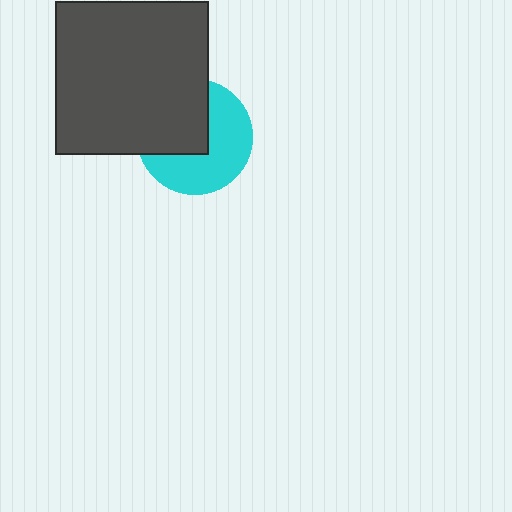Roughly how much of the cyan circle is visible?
About half of it is visible (roughly 55%).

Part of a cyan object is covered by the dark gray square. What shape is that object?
It is a circle.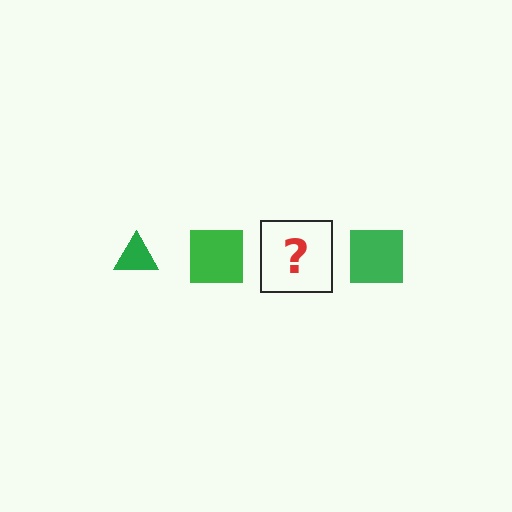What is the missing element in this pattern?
The missing element is a green triangle.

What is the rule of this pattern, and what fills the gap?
The rule is that the pattern cycles through triangle, square shapes in green. The gap should be filled with a green triangle.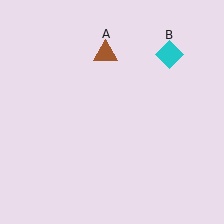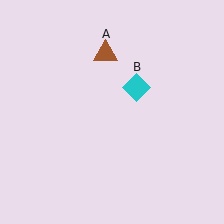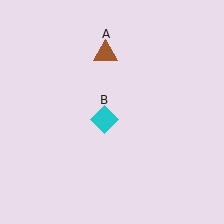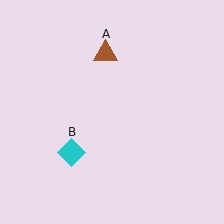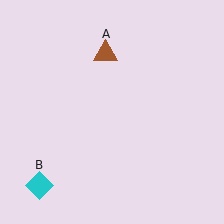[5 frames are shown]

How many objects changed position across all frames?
1 object changed position: cyan diamond (object B).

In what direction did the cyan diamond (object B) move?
The cyan diamond (object B) moved down and to the left.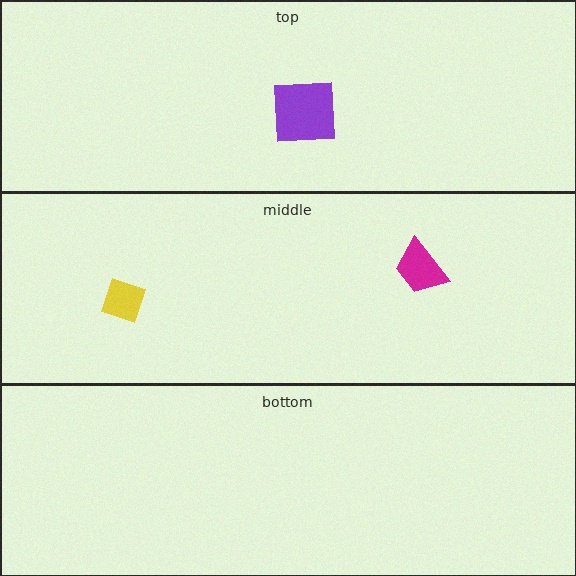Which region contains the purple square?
The top region.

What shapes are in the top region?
The purple square.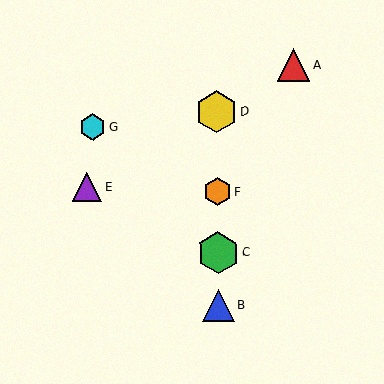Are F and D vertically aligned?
Yes, both are at x≈217.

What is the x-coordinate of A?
Object A is at x≈294.